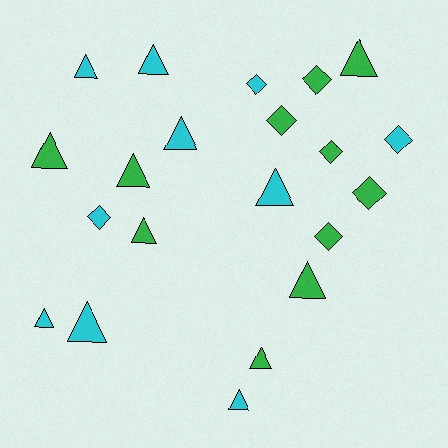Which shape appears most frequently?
Triangle, with 13 objects.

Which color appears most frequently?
Green, with 11 objects.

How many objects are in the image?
There are 21 objects.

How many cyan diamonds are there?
There are 3 cyan diamonds.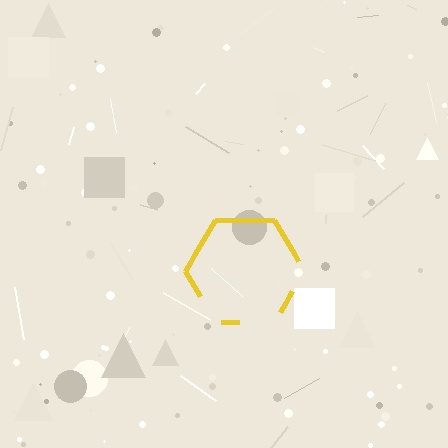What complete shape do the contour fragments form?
The contour fragments form a hexagon.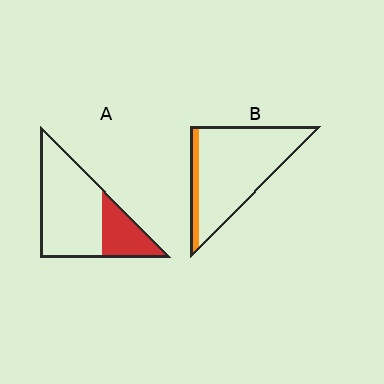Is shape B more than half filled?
No.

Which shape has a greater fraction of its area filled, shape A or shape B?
Shape A.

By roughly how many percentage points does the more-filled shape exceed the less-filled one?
By roughly 15 percentage points (A over B).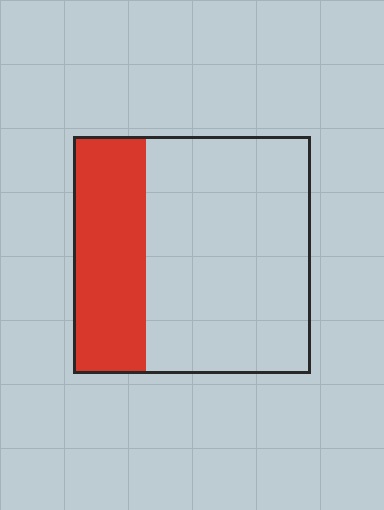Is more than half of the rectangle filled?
No.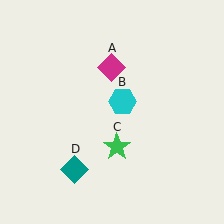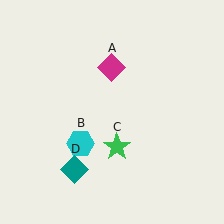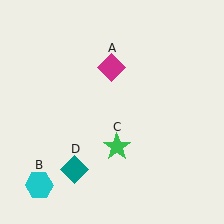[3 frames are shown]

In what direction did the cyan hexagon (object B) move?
The cyan hexagon (object B) moved down and to the left.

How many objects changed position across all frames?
1 object changed position: cyan hexagon (object B).